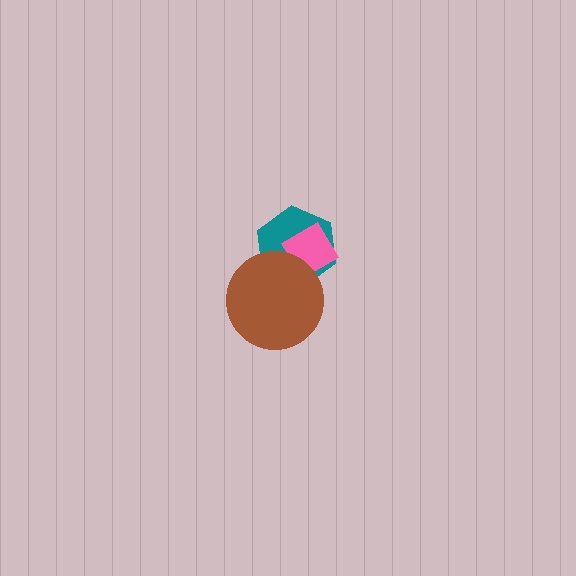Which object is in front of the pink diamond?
The brown circle is in front of the pink diamond.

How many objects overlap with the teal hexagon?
2 objects overlap with the teal hexagon.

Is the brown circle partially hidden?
No, no other shape covers it.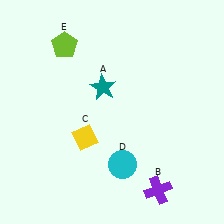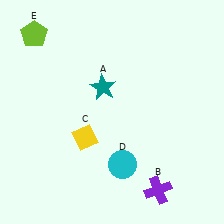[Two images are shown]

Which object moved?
The lime pentagon (E) moved left.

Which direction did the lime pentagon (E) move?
The lime pentagon (E) moved left.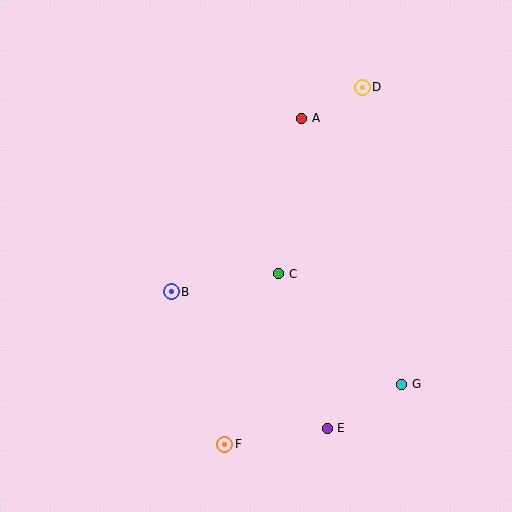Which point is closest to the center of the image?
Point C at (279, 274) is closest to the center.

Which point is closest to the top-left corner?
Point A is closest to the top-left corner.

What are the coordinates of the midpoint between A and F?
The midpoint between A and F is at (263, 281).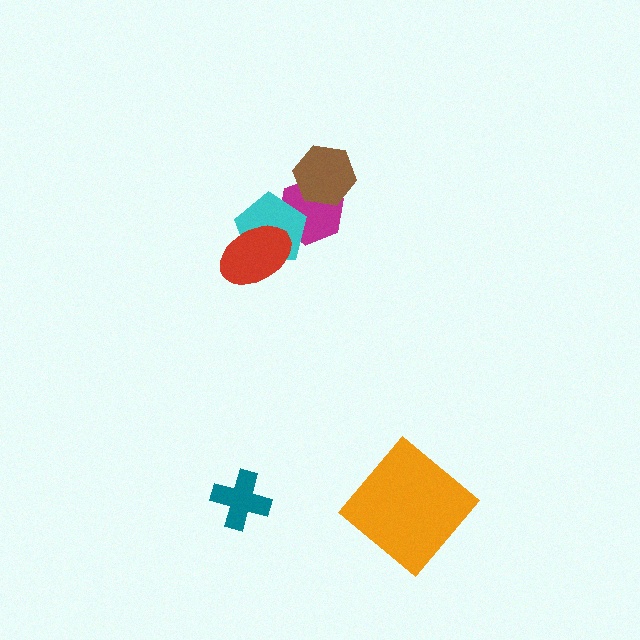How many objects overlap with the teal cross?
0 objects overlap with the teal cross.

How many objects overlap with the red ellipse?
1 object overlaps with the red ellipse.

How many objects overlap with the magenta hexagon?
2 objects overlap with the magenta hexagon.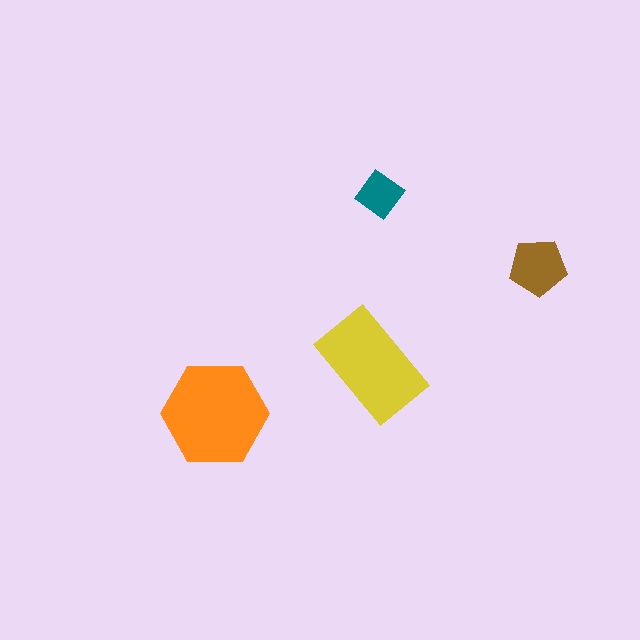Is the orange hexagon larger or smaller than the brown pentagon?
Larger.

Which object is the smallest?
The teal diamond.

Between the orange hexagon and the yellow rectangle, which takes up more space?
The orange hexagon.